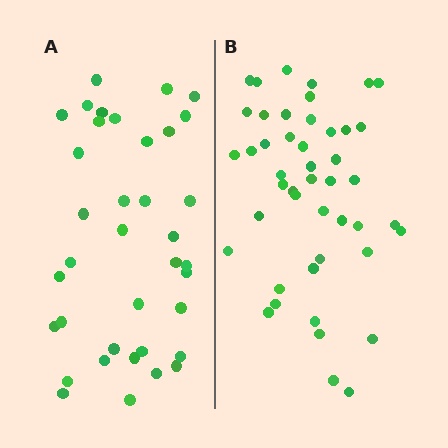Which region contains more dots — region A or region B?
Region B (the right region) has more dots.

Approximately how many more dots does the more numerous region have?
Region B has roughly 8 or so more dots than region A.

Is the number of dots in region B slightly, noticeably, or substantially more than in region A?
Region B has only slightly more — the two regions are fairly close. The ratio is roughly 1.2 to 1.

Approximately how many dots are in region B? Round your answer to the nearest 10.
About 50 dots. (The exact count is 46, which rounds to 50.)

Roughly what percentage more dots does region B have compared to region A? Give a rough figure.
About 25% more.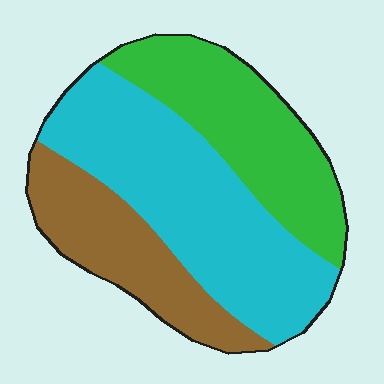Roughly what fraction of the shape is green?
Green covers about 30% of the shape.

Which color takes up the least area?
Brown, at roughly 25%.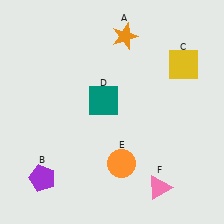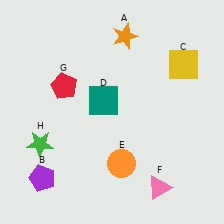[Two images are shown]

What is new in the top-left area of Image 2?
A red pentagon (G) was added in the top-left area of Image 2.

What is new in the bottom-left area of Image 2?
A green star (H) was added in the bottom-left area of Image 2.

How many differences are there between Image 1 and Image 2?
There are 2 differences between the two images.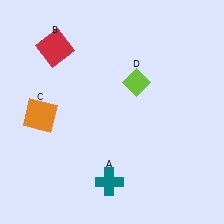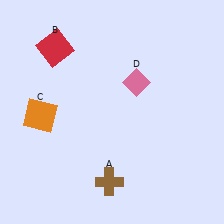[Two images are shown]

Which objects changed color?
A changed from teal to brown. D changed from lime to pink.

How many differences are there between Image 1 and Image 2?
There are 2 differences between the two images.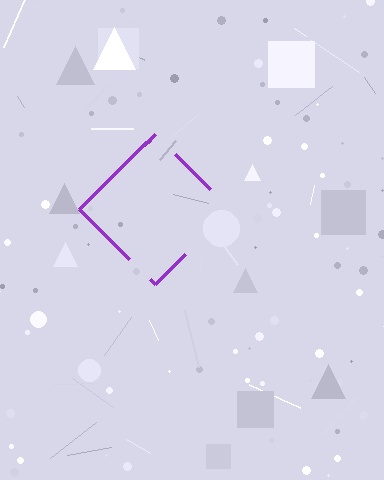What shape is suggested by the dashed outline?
The dashed outline suggests a diamond.